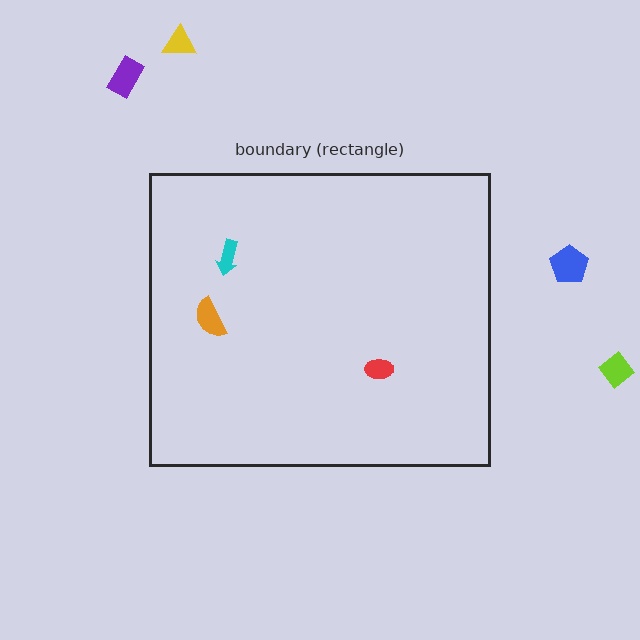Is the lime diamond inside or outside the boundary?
Outside.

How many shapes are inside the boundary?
3 inside, 4 outside.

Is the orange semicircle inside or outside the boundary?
Inside.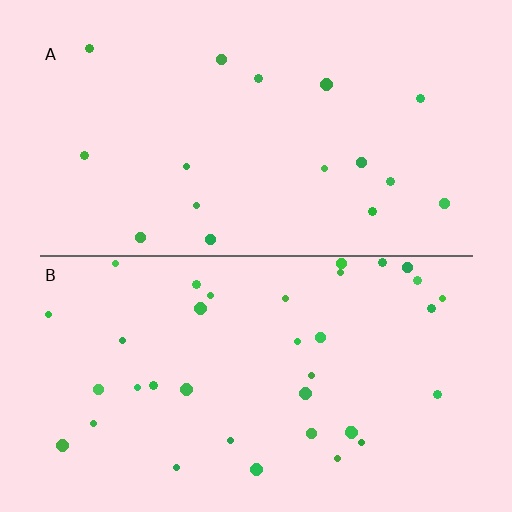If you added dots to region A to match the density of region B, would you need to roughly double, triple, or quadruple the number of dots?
Approximately double.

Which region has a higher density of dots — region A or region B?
B (the bottom).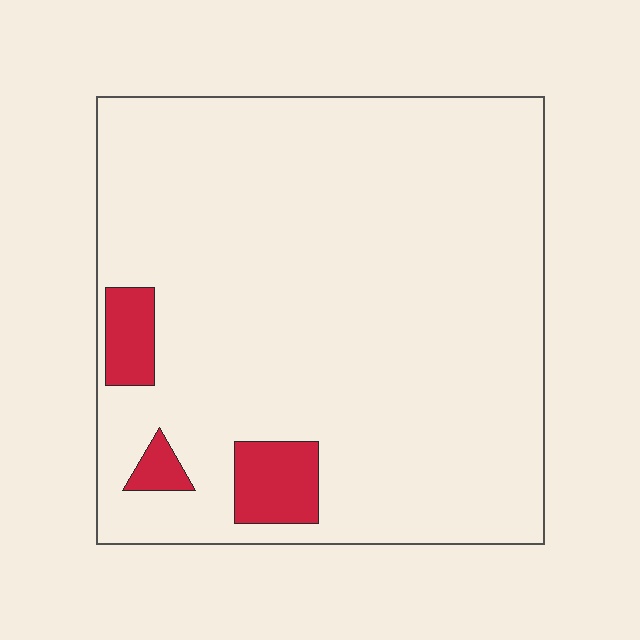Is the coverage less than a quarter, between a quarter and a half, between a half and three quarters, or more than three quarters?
Less than a quarter.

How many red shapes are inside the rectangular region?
3.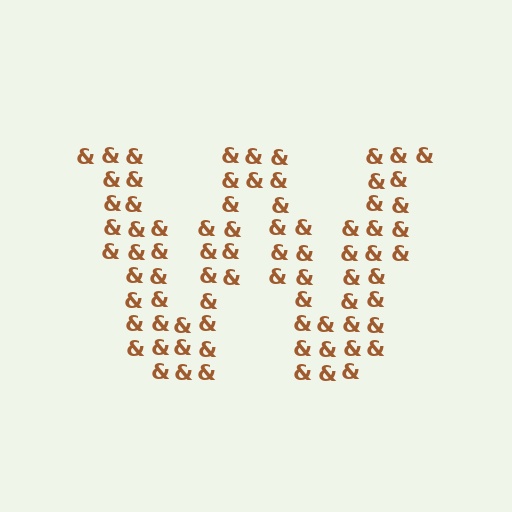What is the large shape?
The large shape is the letter W.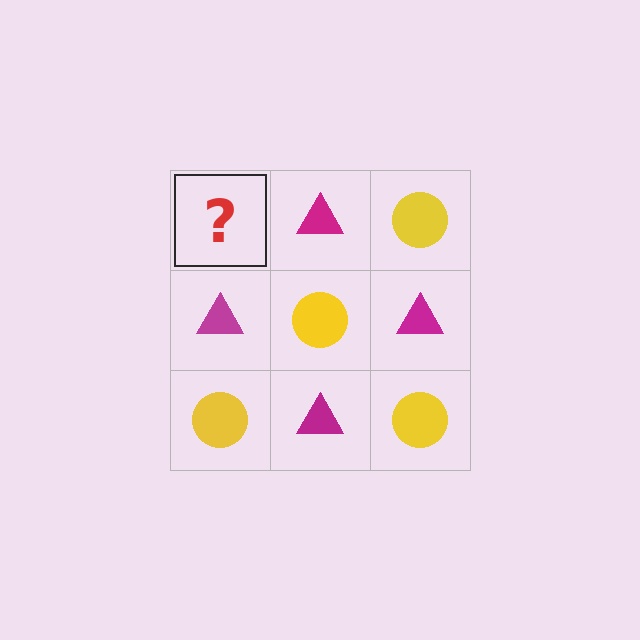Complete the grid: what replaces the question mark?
The question mark should be replaced with a yellow circle.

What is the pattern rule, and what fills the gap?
The rule is that it alternates yellow circle and magenta triangle in a checkerboard pattern. The gap should be filled with a yellow circle.